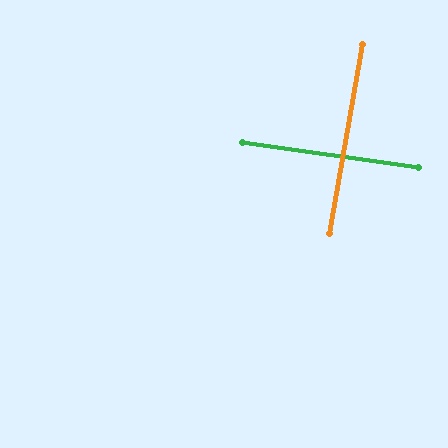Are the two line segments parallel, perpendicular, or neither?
Perpendicular — they meet at approximately 88°.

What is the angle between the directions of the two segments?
Approximately 88 degrees.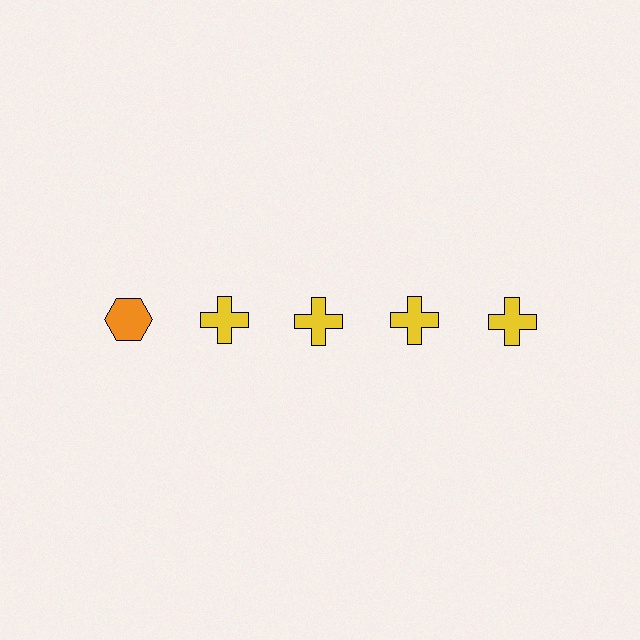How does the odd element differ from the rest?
It differs in both color (orange instead of yellow) and shape (hexagon instead of cross).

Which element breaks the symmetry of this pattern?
The orange hexagon in the top row, leftmost column breaks the symmetry. All other shapes are yellow crosses.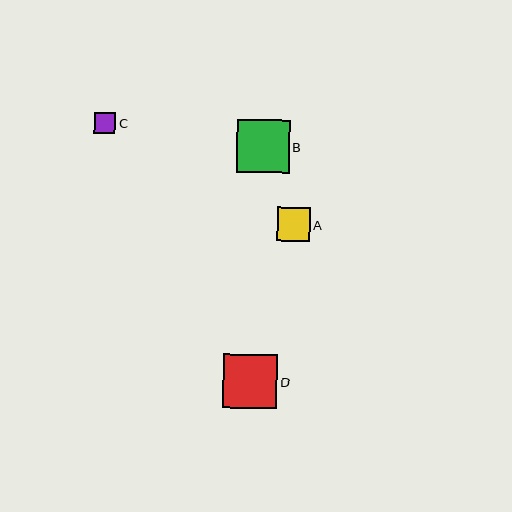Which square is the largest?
Square D is the largest with a size of approximately 54 pixels.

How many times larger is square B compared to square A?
Square B is approximately 1.6 times the size of square A.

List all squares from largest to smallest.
From largest to smallest: D, B, A, C.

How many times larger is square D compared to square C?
Square D is approximately 2.5 times the size of square C.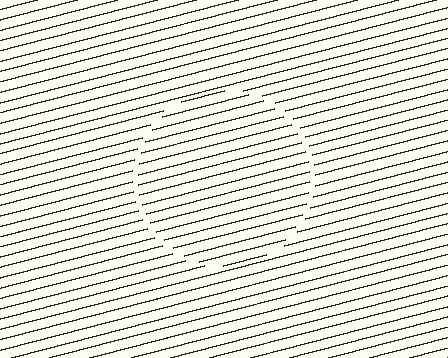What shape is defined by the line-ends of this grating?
An illusory circle. The interior of the shape contains the same grating, shifted by half a period — the contour is defined by the phase discontinuity where line-ends from the inner and outer gratings abut.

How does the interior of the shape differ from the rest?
The interior of the shape contains the same grating, shifted by half a period — the contour is defined by the phase discontinuity where line-ends from the inner and outer gratings abut.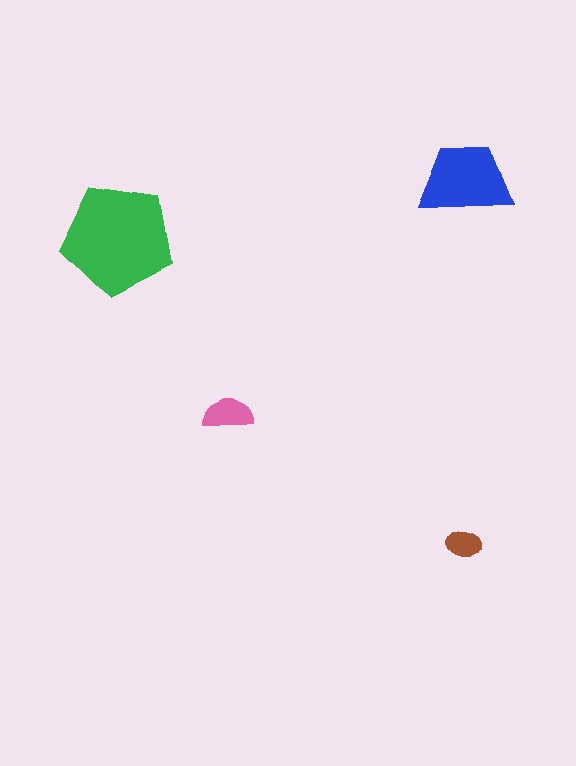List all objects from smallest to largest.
The brown ellipse, the pink semicircle, the blue trapezoid, the green pentagon.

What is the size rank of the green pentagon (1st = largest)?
1st.